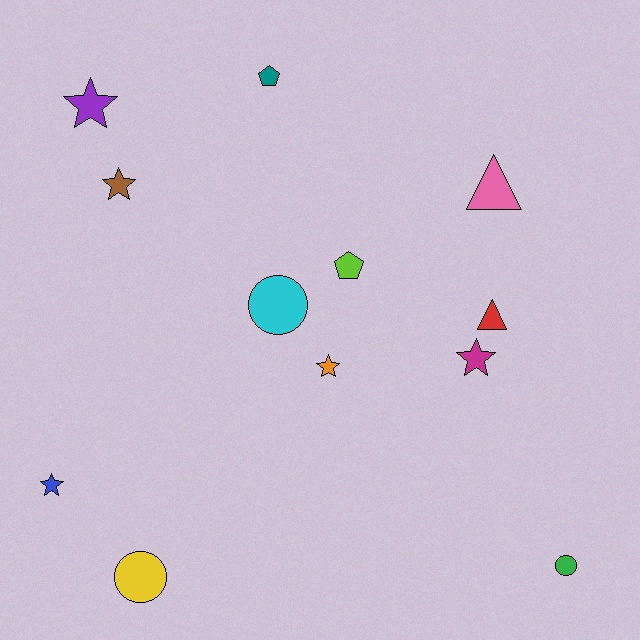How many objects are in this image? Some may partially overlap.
There are 12 objects.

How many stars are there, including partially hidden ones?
There are 5 stars.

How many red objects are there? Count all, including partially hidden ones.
There is 1 red object.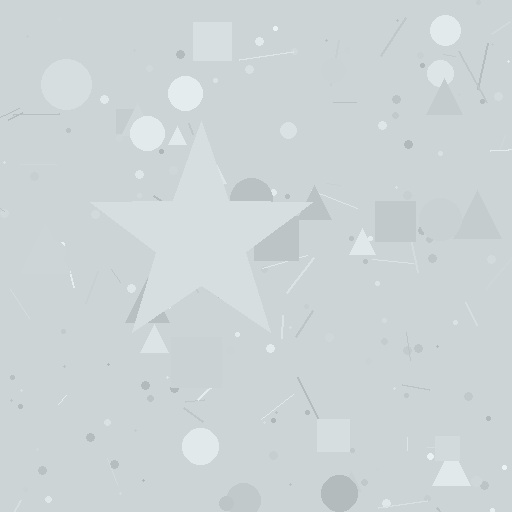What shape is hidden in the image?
A star is hidden in the image.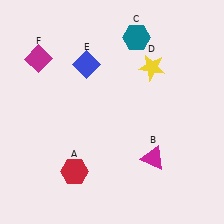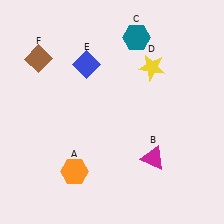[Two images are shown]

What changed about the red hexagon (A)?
In Image 1, A is red. In Image 2, it changed to orange.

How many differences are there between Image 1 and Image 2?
There are 2 differences between the two images.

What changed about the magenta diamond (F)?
In Image 1, F is magenta. In Image 2, it changed to brown.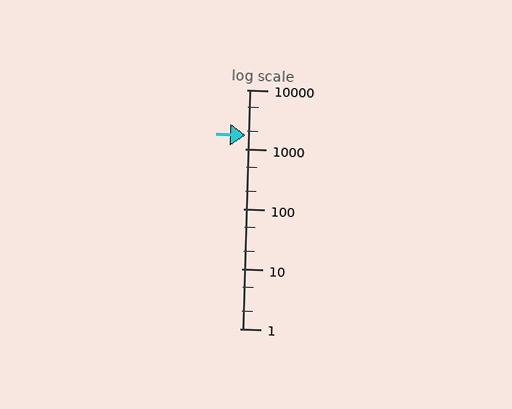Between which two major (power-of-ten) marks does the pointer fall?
The pointer is between 1000 and 10000.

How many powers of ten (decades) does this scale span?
The scale spans 4 decades, from 1 to 10000.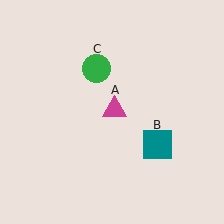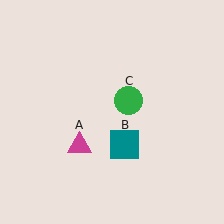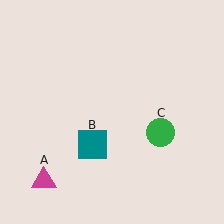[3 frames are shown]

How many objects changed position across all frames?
3 objects changed position: magenta triangle (object A), teal square (object B), green circle (object C).